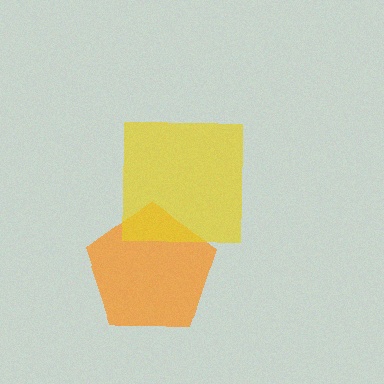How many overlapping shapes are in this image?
There are 2 overlapping shapes in the image.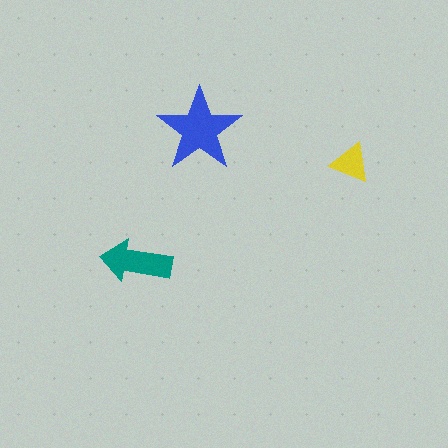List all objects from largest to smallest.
The blue star, the teal arrow, the yellow triangle.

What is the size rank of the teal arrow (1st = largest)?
2nd.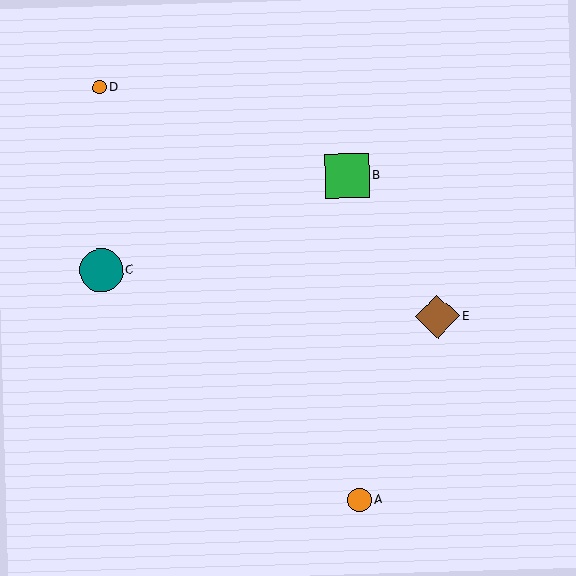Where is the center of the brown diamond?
The center of the brown diamond is at (437, 317).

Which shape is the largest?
The green square (labeled B) is the largest.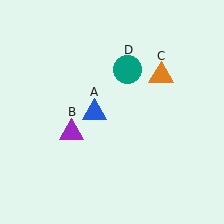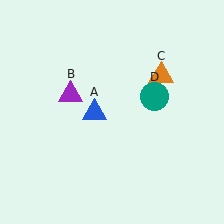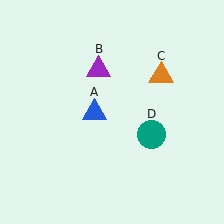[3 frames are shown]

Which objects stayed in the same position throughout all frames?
Blue triangle (object A) and orange triangle (object C) remained stationary.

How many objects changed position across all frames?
2 objects changed position: purple triangle (object B), teal circle (object D).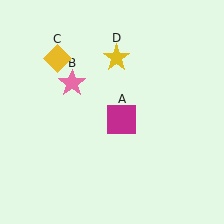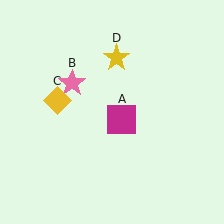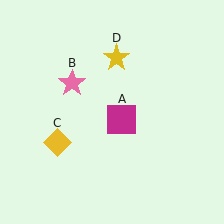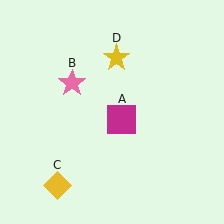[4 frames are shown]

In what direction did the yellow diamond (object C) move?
The yellow diamond (object C) moved down.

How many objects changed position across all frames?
1 object changed position: yellow diamond (object C).